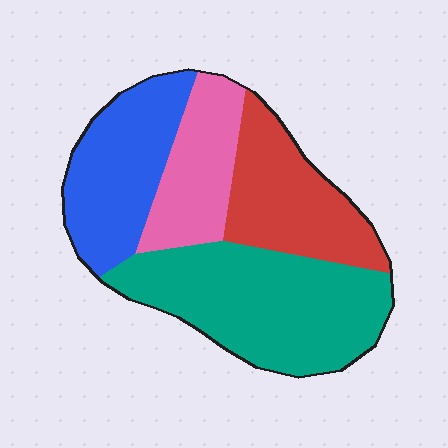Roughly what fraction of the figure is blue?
Blue takes up about one quarter (1/4) of the figure.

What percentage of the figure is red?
Red takes up about one fifth (1/5) of the figure.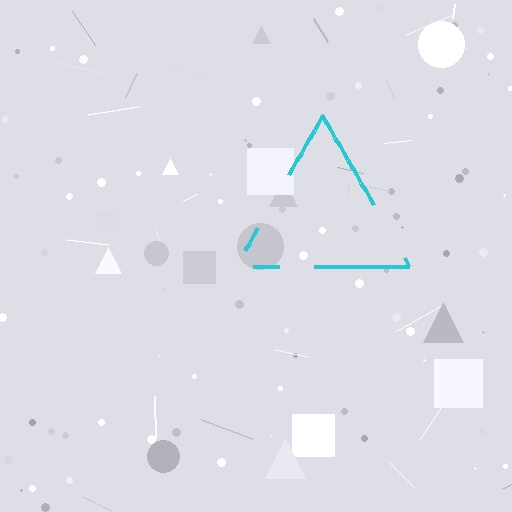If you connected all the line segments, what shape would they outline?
They would outline a triangle.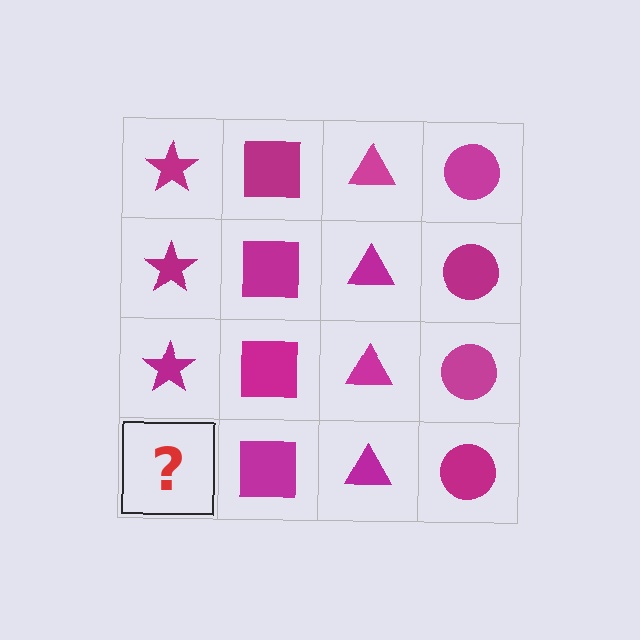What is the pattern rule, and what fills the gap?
The rule is that each column has a consistent shape. The gap should be filled with a magenta star.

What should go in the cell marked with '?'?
The missing cell should contain a magenta star.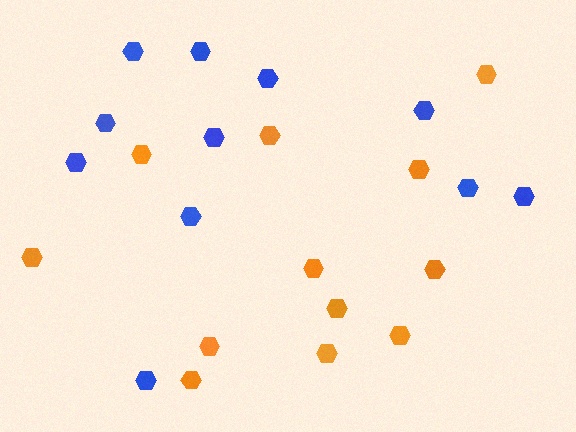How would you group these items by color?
There are 2 groups: one group of orange hexagons (12) and one group of blue hexagons (11).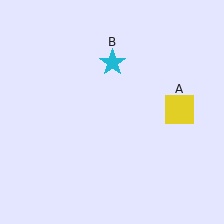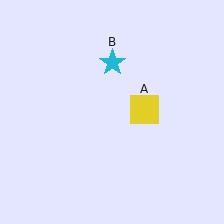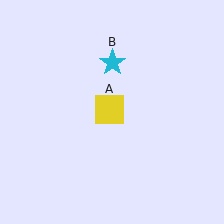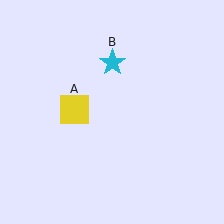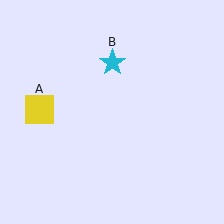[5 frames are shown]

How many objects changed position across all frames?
1 object changed position: yellow square (object A).